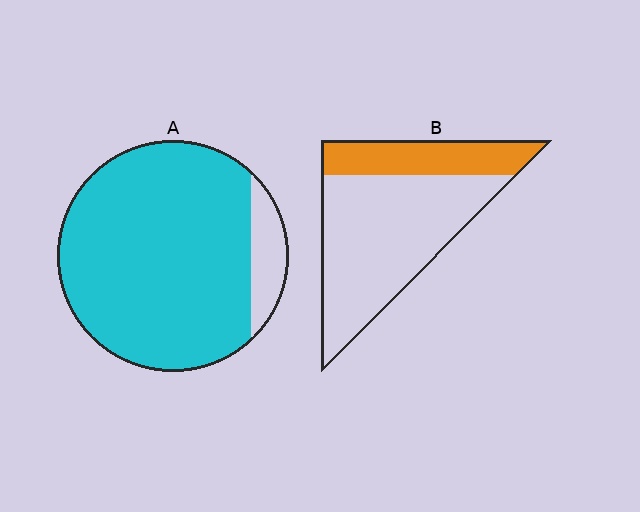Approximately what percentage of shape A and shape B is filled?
A is approximately 90% and B is approximately 30%.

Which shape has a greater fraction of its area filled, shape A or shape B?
Shape A.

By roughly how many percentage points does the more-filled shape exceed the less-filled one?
By roughly 60 percentage points (A over B).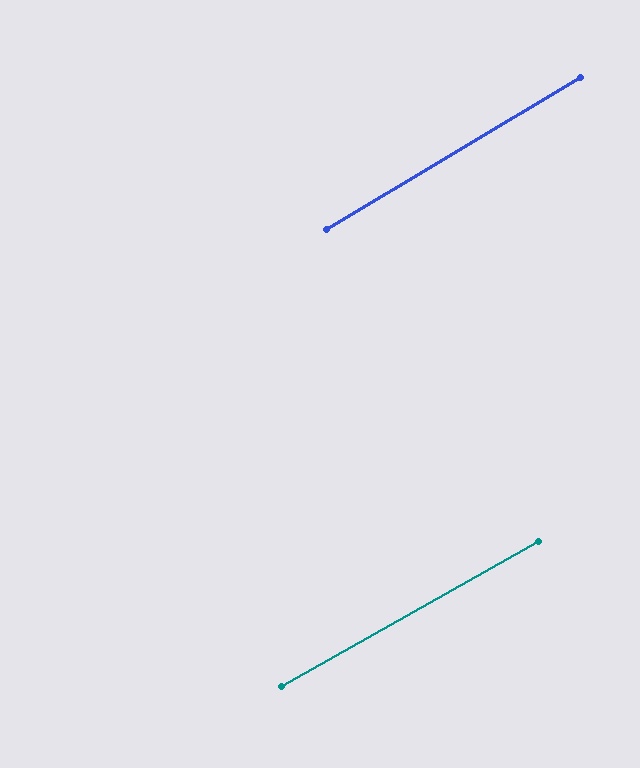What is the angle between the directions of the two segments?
Approximately 2 degrees.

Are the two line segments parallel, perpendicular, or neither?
Parallel — their directions differ by only 1.6°.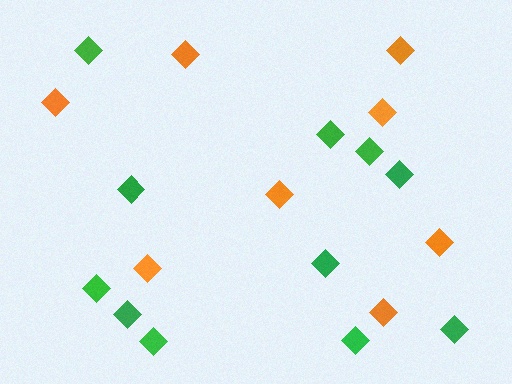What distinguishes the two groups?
There are 2 groups: one group of orange diamonds (8) and one group of green diamonds (11).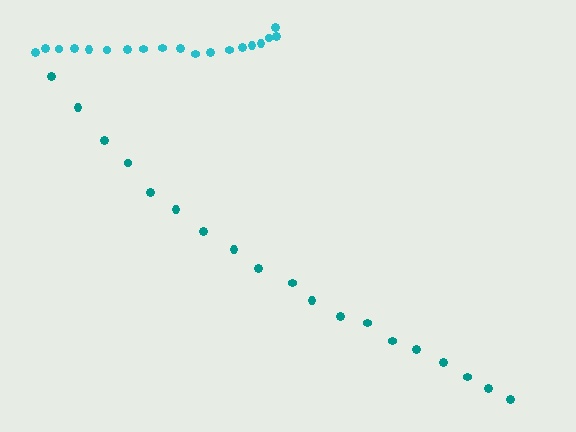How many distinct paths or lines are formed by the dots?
There are 2 distinct paths.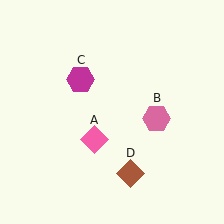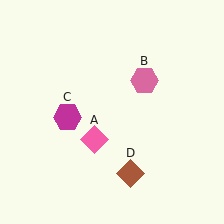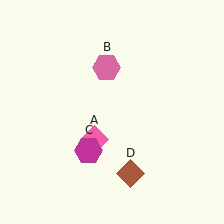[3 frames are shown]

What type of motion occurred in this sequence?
The pink hexagon (object B), magenta hexagon (object C) rotated counterclockwise around the center of the scene.